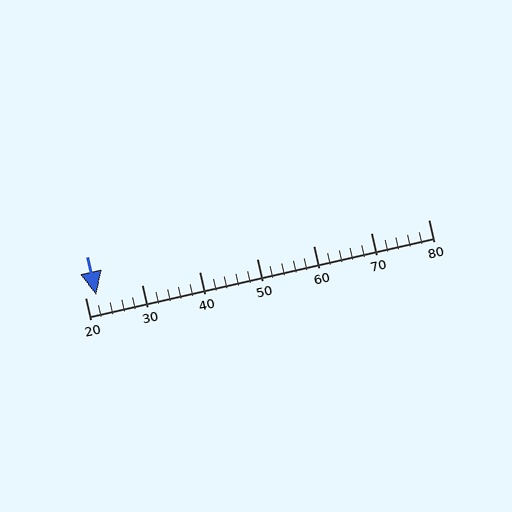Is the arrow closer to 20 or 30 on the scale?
The arrow is closer to 20.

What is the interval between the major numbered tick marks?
The major tick marks are spaced 10 units apart.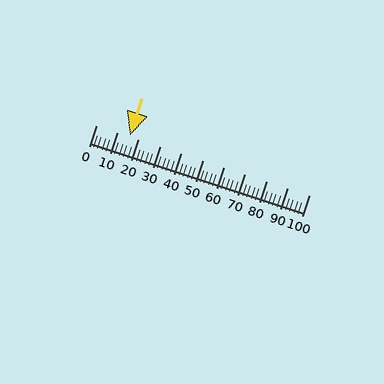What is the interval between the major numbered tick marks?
The major tick marks are spaced 10 units apart.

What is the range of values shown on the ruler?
The ruler shows values from 0 to 100.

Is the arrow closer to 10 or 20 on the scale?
The arrow is closer to 20.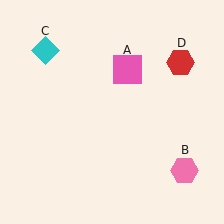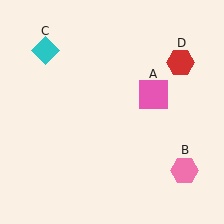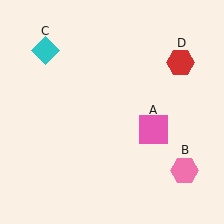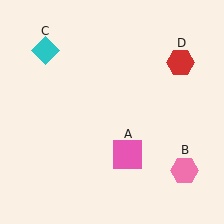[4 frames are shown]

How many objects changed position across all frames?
1 object changed position: pink square (object A).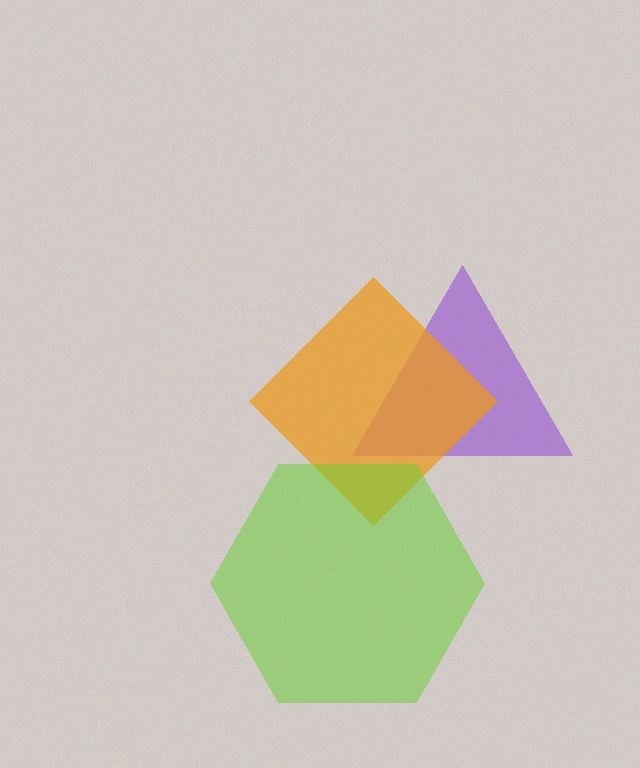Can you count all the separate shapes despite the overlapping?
Yes, there are 3 separate shapes.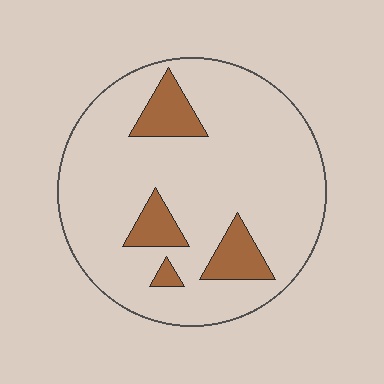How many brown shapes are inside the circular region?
4.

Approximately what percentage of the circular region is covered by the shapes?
Approximately 15%.